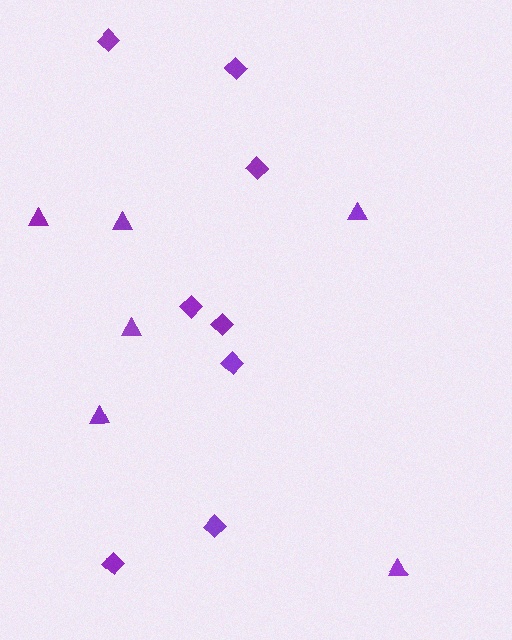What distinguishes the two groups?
There are 2 groups: one group of triangles (6) and one group of diamonds (8).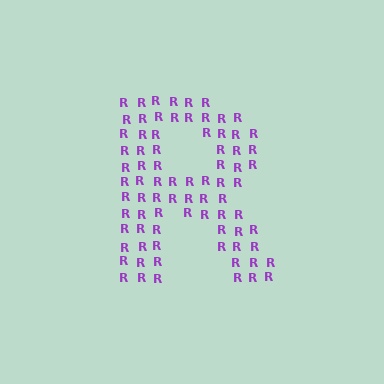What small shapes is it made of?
It is made of small letter R's.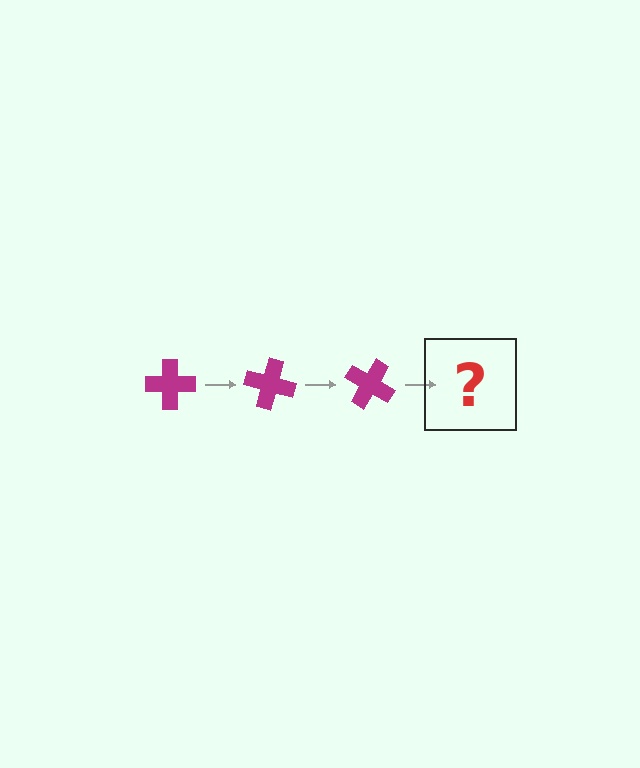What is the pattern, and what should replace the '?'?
The pattern is that the cross rotates 15 degrees each step. The '?' should be a magenta cross rotated 45 degrees.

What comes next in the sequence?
The next element should be a magenta cross rotated 45 degrees.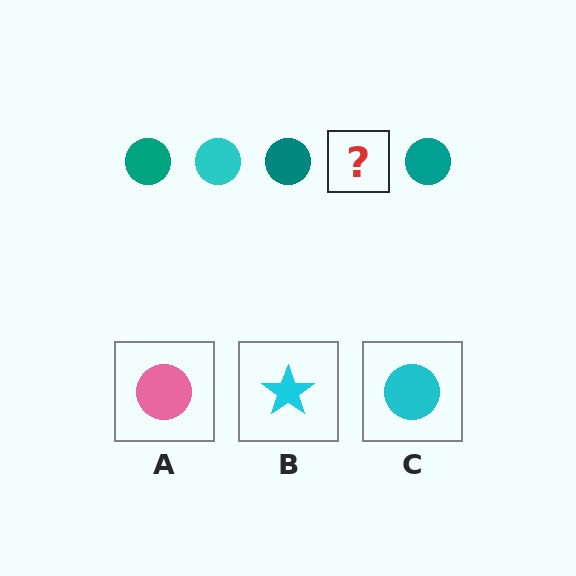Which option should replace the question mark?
Option C.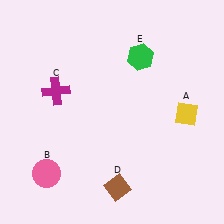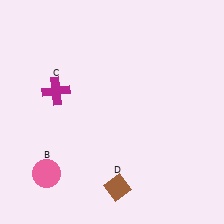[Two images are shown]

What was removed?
The yellow diamond (A), the green hexagon (E) were removed in Image 2.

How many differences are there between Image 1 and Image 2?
There are 2 differences between the two images.